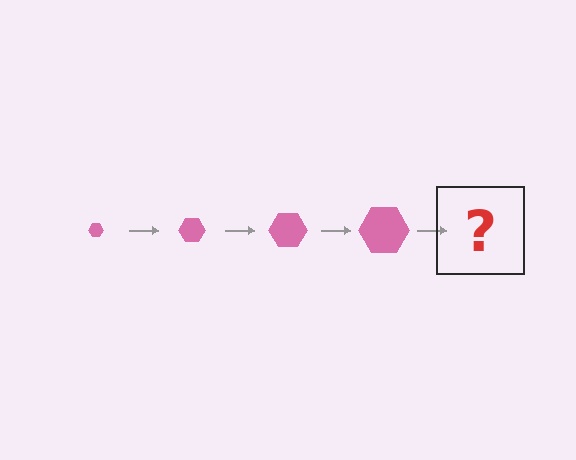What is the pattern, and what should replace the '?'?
The pattern is that the hexagon gets progressively larger each step. The '?' should be a pink hexagon, larger than the previous one.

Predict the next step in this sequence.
The next step is a pink hexagon, larger than the previous one.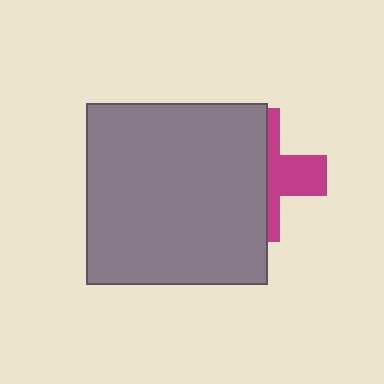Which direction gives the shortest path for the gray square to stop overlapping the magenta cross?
Moving left gives the shortest separation.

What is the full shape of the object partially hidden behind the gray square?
The partially hidden object is a magenta cross.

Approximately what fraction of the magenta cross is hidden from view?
Roughly 61% of the magenta cross is hidden behind the gray square.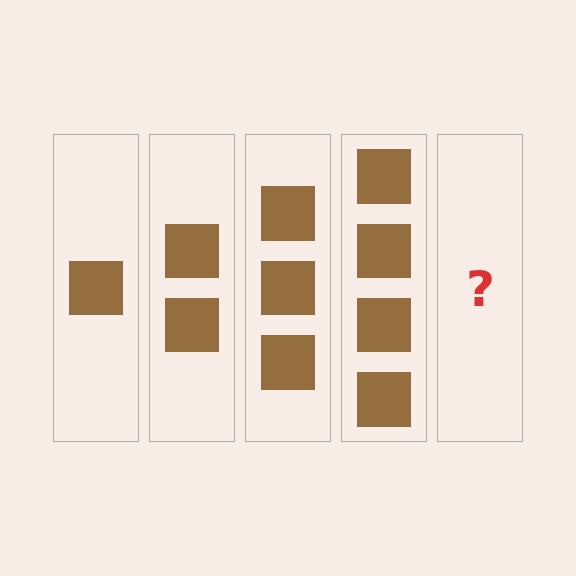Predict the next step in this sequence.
The next step is 5 squares.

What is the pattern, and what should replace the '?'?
The pattern is that each step adds one more square. The '?' should be 5 squares.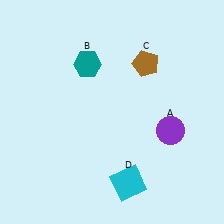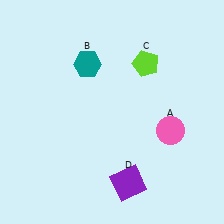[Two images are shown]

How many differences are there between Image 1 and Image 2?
There are 3 differences between the two images.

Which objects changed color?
A changed from purple to pink. C changed from brown to lime. D changed from cyan to purple.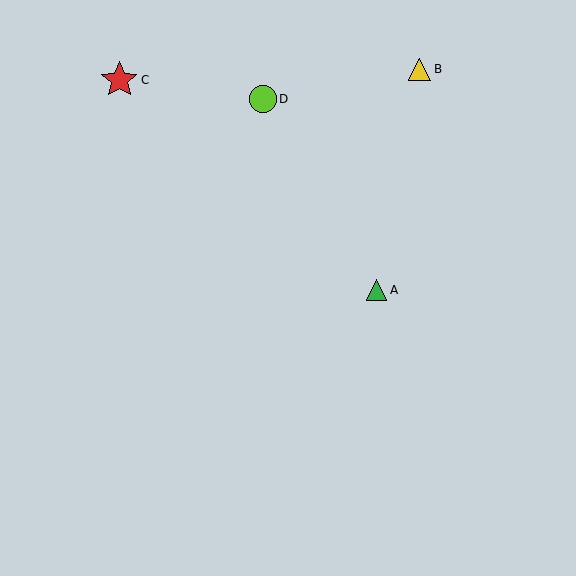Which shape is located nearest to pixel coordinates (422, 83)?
The yellow triangle (labeled B) at (420, 69) is nearest to that location.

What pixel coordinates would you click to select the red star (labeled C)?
Click at (119, 80) to select the red star C.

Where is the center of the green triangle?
The center of the green triangle is at (376, 290).